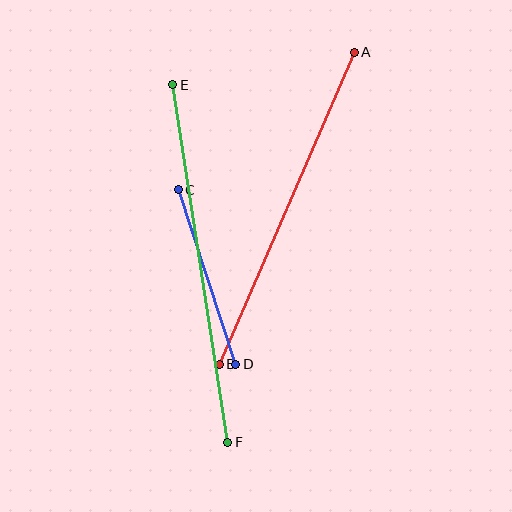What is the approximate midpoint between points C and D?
The midpoint is at approximately (207, 277) pixels.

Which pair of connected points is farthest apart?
Points E and F are farthest apart.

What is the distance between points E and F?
The distance is approximately 361 pixels.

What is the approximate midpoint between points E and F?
The midpoint is at approximately (200, 264) pixels.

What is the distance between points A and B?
The distance is approximately 340 pixels.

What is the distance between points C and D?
The distance is approximately 184 pixels.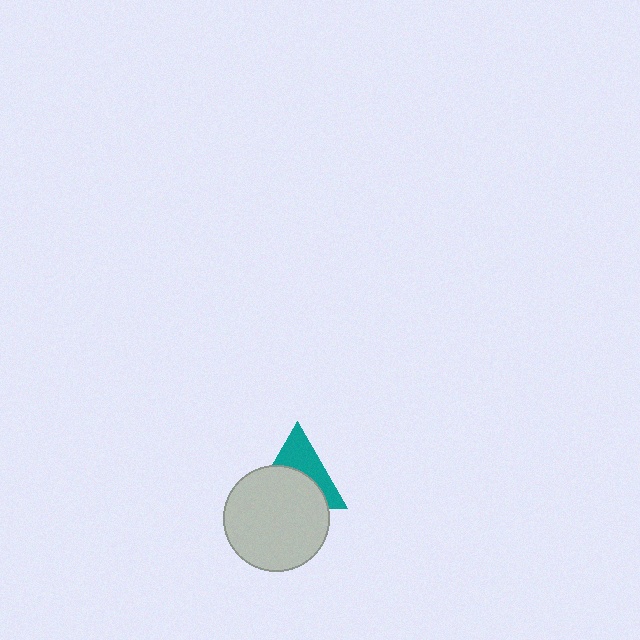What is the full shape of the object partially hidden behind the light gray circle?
The partially hidden object is a teal triangle.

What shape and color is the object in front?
The object in front is a light gray circle.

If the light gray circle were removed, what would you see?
You would see the complete teal triangle.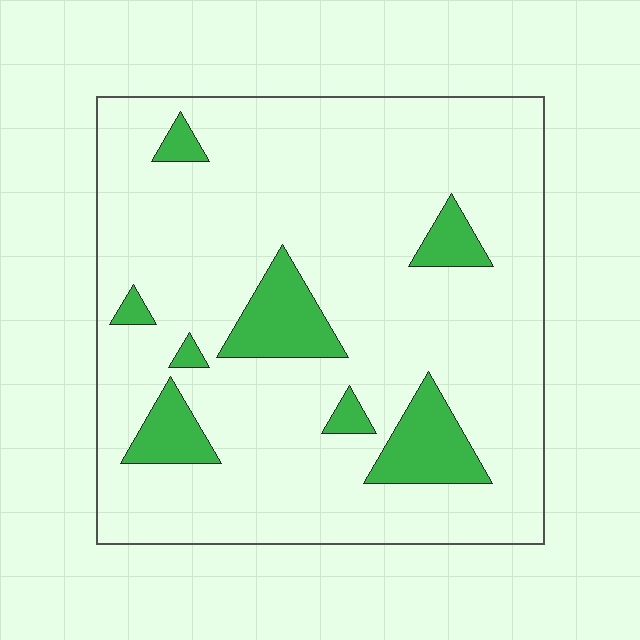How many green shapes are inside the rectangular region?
8.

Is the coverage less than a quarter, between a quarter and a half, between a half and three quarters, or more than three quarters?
Less than a quarter.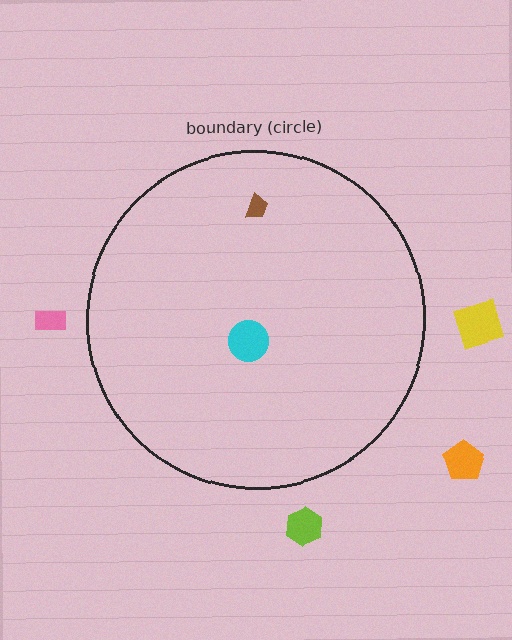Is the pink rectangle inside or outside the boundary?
Outside.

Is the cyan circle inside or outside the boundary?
Inside.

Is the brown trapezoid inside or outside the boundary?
Inside.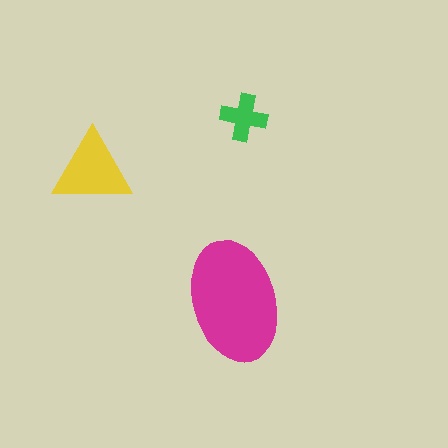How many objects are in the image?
There are 3 objects in the image.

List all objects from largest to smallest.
The magenta ellipse, the yellow triangle, the green cross.